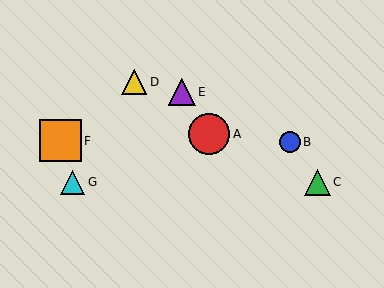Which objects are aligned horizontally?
Objects C, G are aligned horizontally.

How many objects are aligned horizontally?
2 objects (C, G) are aligned horizontally.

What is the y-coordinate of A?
Object A is at y≈134.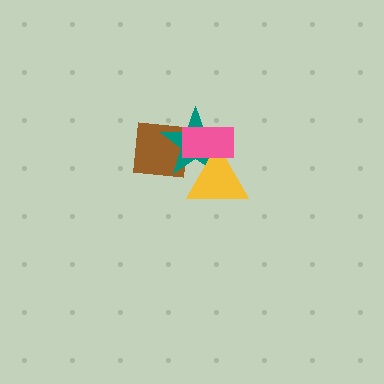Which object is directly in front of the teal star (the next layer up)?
The yellow triangle is directly in front of the teal star.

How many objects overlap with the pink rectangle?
3 objects overlap with the pink rectangle.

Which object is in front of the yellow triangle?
The pink rectangle is in front of the yellow triangle.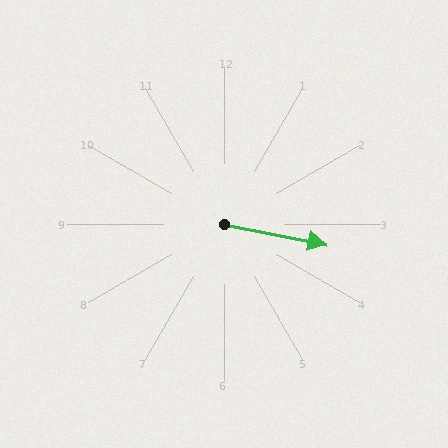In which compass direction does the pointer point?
East.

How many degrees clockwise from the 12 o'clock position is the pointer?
Approximately 101 degrees.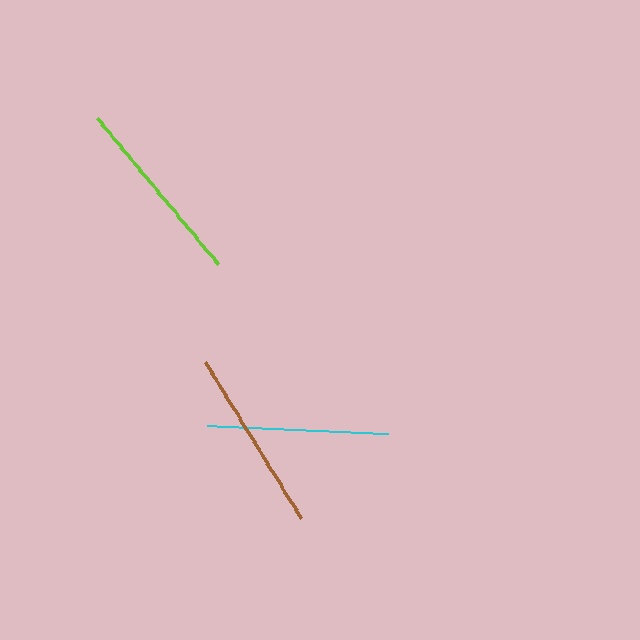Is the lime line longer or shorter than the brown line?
The lime line is longer than the brown line.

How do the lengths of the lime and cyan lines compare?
The lime and cyan lines are approximately the same length.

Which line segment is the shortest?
The cyan line is the shortest at approximately 181 pixels.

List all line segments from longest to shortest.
From longest to shortest: lime, brown, cyan.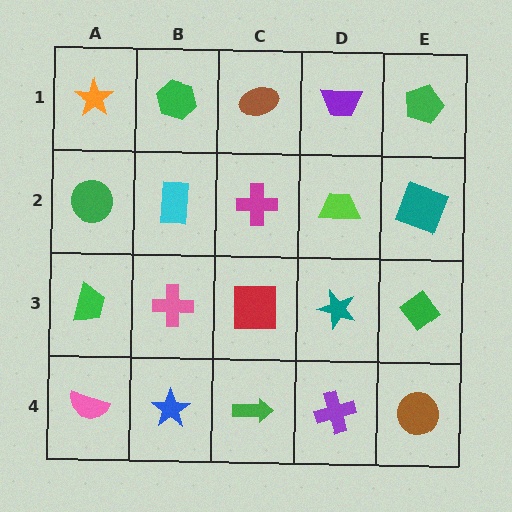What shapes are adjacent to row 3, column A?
A green circle (row 2, column A), a pink semicircle (row 4, column A), a pink cross (row 3, column B).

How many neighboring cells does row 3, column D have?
4.